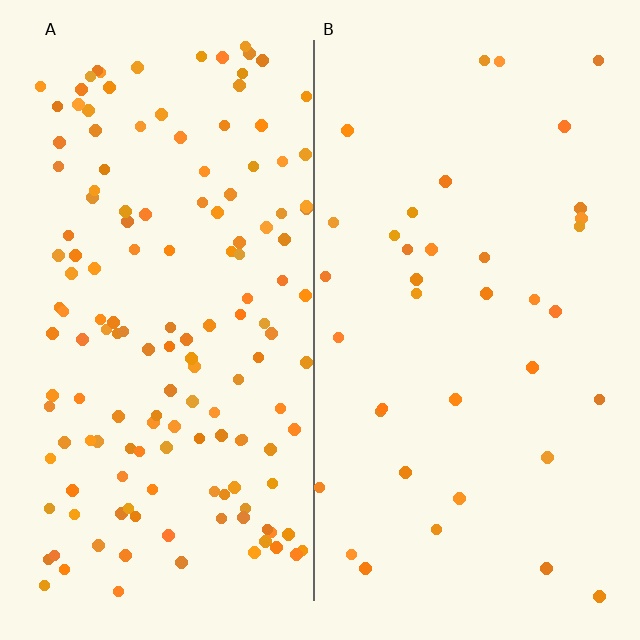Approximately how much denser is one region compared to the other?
Approximately 3.9× — region A over region B.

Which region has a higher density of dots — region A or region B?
A (the left).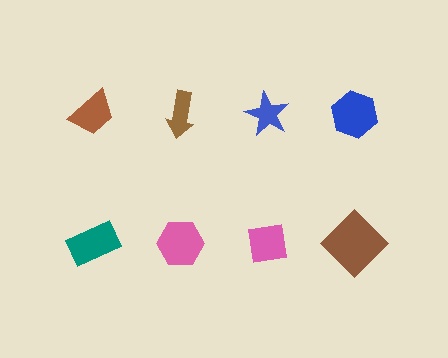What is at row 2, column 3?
A pink square.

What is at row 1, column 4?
A blue hexagon.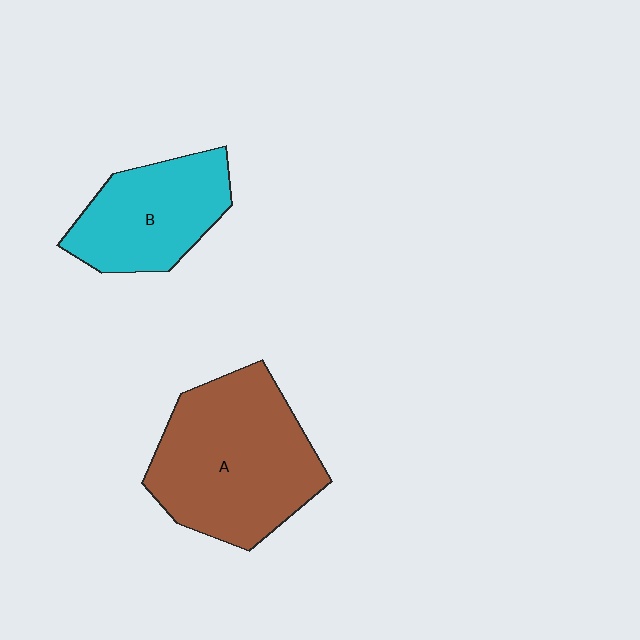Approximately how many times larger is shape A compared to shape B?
Approximately 1.6 times.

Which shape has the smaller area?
Shape B (cyan).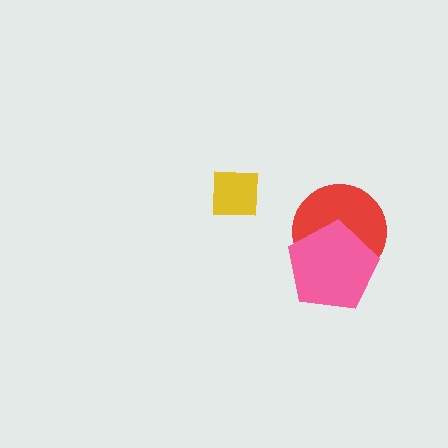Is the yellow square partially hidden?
No, no other shape covers it.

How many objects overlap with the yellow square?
0 objects overlap with the yellow square.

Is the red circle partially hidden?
Yes, it is partially covered by another shape.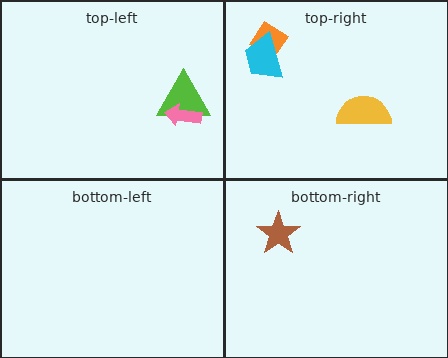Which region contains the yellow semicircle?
The top-right region.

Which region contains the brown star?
The bottom-right region.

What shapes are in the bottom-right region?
The brown star.